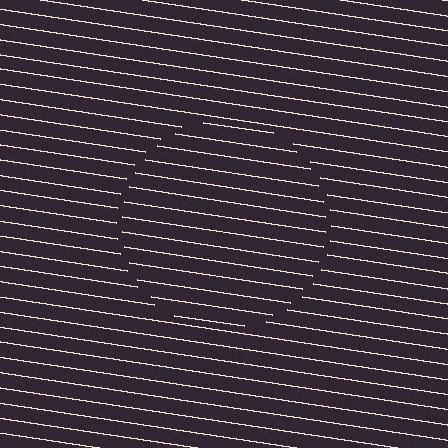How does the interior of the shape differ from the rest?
The interior of the shape contains the same grating, shifted by half a period — the contour is defined by the phase discontinuity where line-ends from the inner and outer gratings abut.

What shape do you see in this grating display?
An illusory circle. The interior of the shape contains the same grating, shifted by half a period — the contour is defined by the phase discontinuity where line-ends from the inner and outer gratings abut.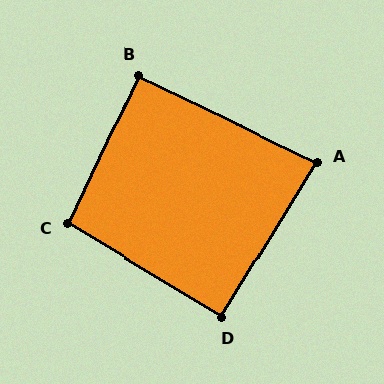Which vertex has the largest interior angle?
C, at approximately 96 degrees.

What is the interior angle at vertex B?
Approximately 90 degrees (approximately right).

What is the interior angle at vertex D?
Approximately 90 degrees (approximately right).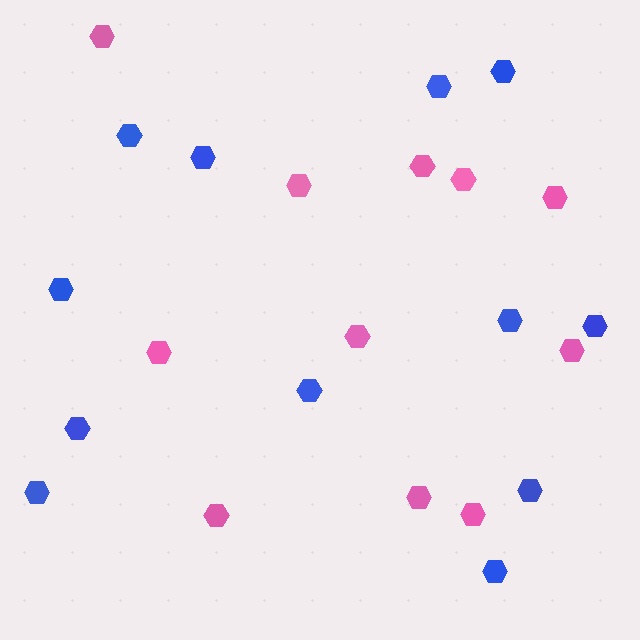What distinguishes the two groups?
There are 2 groups: one group of pink hexagons (11) and one group of blue hexagons (12).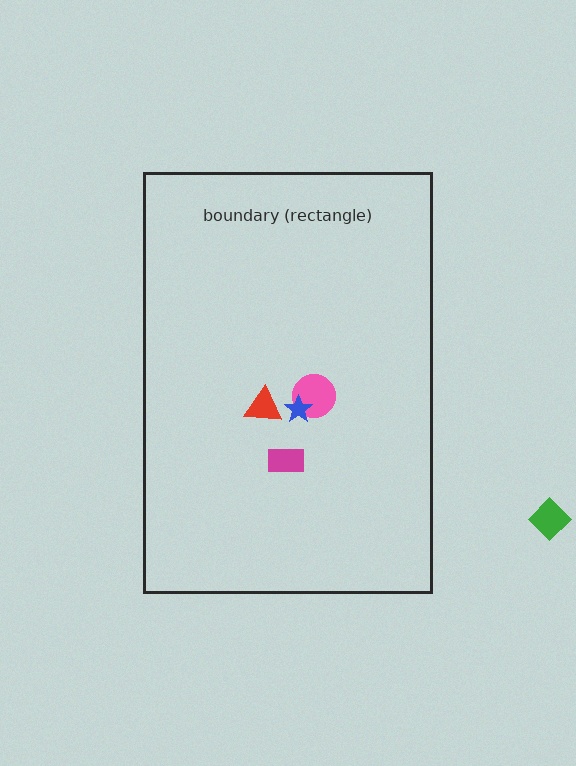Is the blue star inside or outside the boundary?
Inside.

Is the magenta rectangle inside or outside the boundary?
Inside.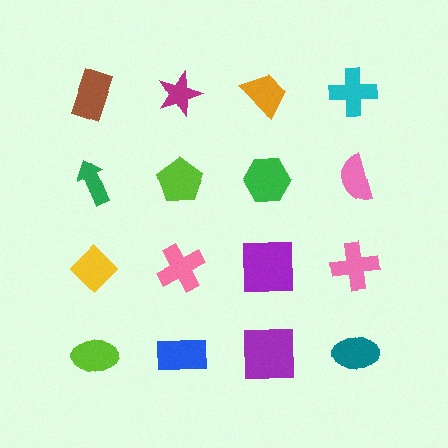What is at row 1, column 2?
A magenta star.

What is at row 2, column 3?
A green hexagon.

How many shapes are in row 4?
4 shapes.